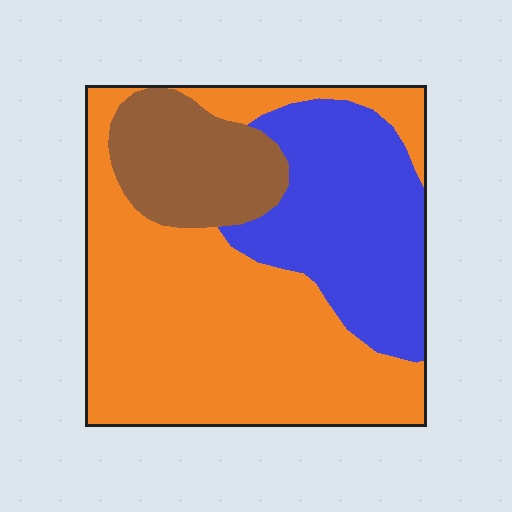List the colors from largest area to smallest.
From largest to smallest: orange, blue, brown.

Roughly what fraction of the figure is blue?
Blue takes up about one quarter (1/4) of the figure.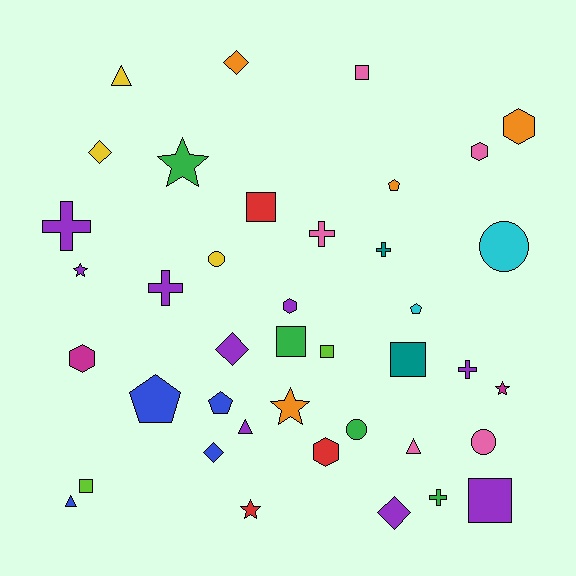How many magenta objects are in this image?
There are 2 magenta objects.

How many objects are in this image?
There are 40 objects.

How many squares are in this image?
There are 7 squares.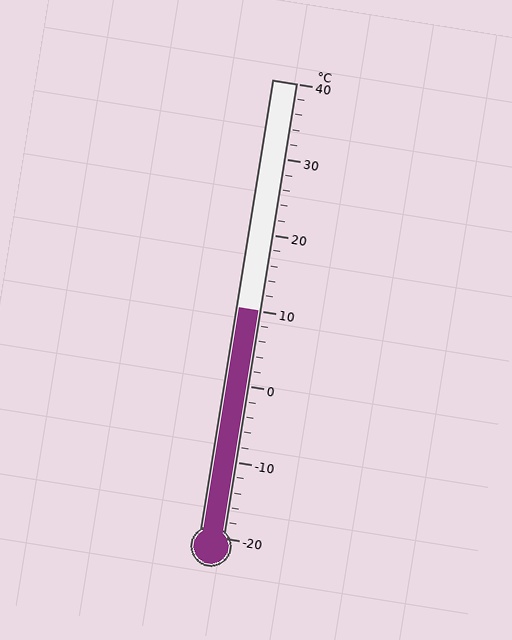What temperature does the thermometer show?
The thermometer shows approximately 10°C.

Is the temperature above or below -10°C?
The temperature is above -10°C.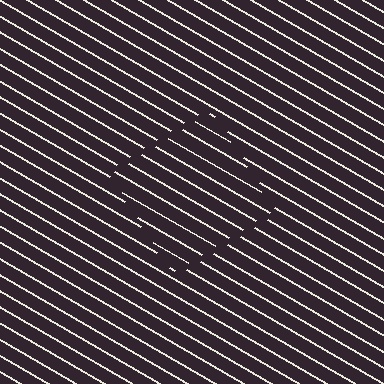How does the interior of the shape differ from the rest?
The interior of the shape contains the same grating, shifted by half a period — the contour is defined by the phase discontinuity where line-ends from the inner and outer gratings abut.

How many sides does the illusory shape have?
4 sides — the line-ends trace a square.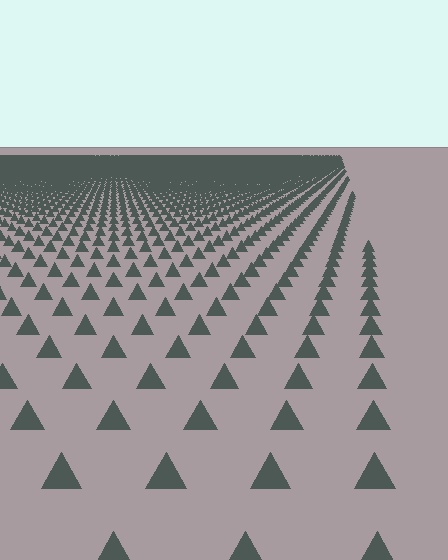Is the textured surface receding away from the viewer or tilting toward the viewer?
The surface is receding away from the viewer. Texture elements get smaller and denser toward the top.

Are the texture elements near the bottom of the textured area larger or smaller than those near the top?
Larger. Near the bottom, elements are closer to the viewer and appear at a bigger on-screen size.